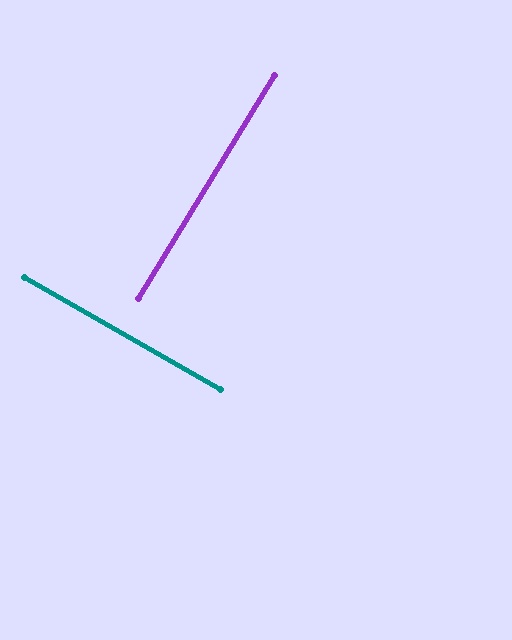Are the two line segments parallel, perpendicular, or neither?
Perpendicular — they meet at approximately 88°.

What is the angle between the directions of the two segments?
Approximately 88 degrees.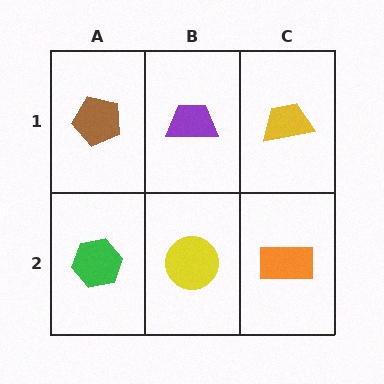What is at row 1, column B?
A purple trapezoid.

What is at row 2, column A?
A green hexagon.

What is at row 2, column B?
A yellow circle.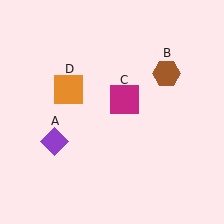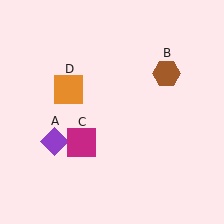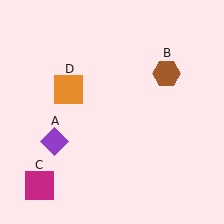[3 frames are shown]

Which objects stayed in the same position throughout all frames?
Purple diamond (object A) and brown hexagon (object B) and orange square (object D) remained stationary.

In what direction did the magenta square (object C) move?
The magenta square (object C) moved down and to the left.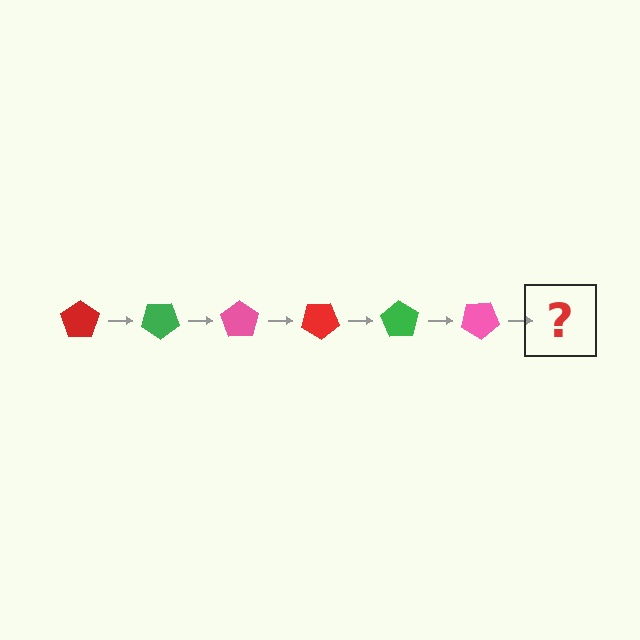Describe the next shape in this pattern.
It should be a red pentagon, rotated 210 degrees from the start.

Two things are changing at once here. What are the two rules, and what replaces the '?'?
The two rules are that it rotates 35 degrees each step and the color cycles through red, green, and pink. The '?' should be a red pentagon, rotated 210 degrees from the start.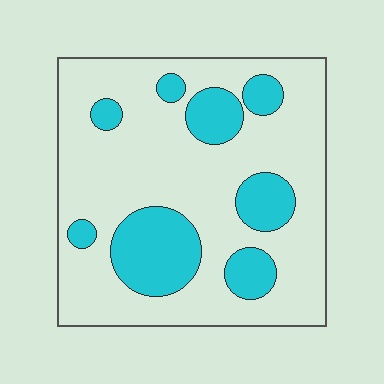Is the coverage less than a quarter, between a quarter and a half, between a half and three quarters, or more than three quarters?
Less than a quarter.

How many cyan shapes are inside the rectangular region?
8.